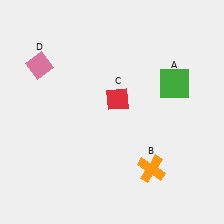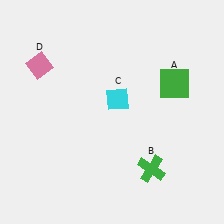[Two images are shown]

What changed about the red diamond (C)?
In Image 1, C is red. In Image 2, it changed to cyan.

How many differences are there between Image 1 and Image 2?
There are 2 differences between the two images.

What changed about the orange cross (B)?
In Image 1, B is orange. In Image 2, it changed to green.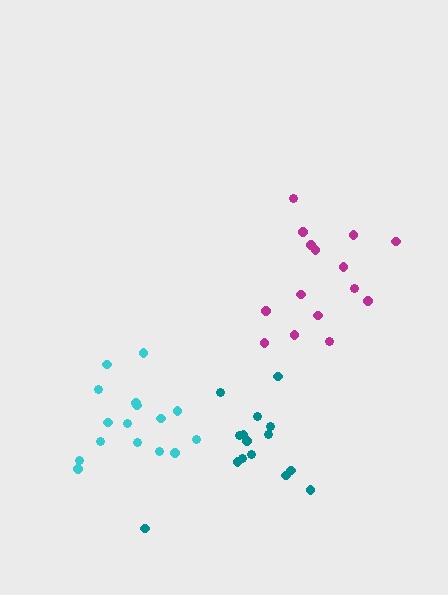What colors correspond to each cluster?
The clusters are colored: teal, magenta, cyan.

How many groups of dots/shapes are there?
There are 3 groups.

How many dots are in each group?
Group 1: 15 dots, Group 2: 15 dots, Group 3: 16 dots (46 total).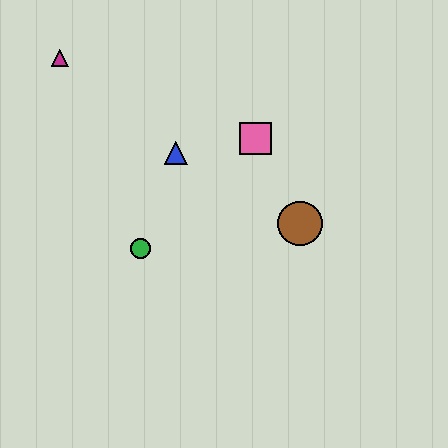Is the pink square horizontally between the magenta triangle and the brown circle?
Yes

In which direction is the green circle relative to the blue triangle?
The green circle is below the blue triangle.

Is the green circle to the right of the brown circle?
No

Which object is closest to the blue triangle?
The pink square is closest to the blue triangle.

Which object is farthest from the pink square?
The magenta triangle is farthest from the pink square.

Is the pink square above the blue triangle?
Yes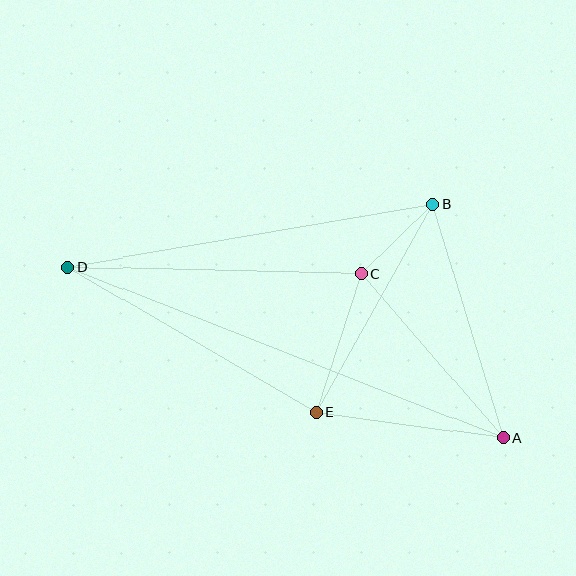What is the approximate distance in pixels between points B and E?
The distance between B and E is approximately 238 pixels.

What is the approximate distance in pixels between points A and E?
The distance between A and E is approximately 189 pixels.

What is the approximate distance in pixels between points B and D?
The distance between B and D is approximately 370 pixels.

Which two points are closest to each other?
Points B and C are closest to each other.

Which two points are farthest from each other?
Points A and D are farthest from each other.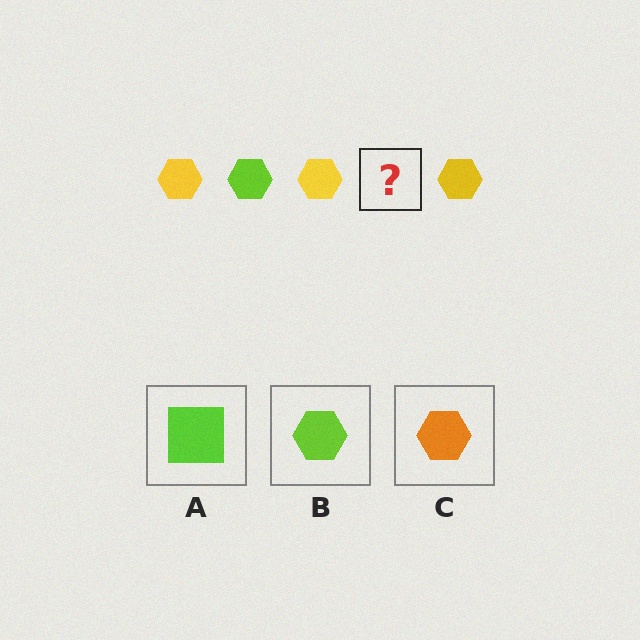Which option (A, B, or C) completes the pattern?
B.